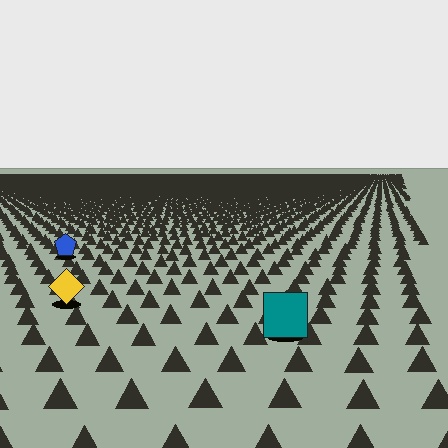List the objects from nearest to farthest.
From nearest to farthest: the teal square, the yellow diamond, the blue pentagon.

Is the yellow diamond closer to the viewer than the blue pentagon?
Yes. The yellow diamond is closer — you can tell from the texture gradient: the ground texture is coarser near it.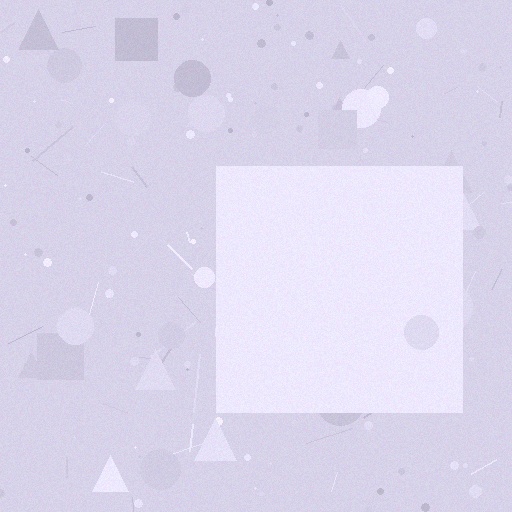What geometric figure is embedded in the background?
A square is embedded in the background.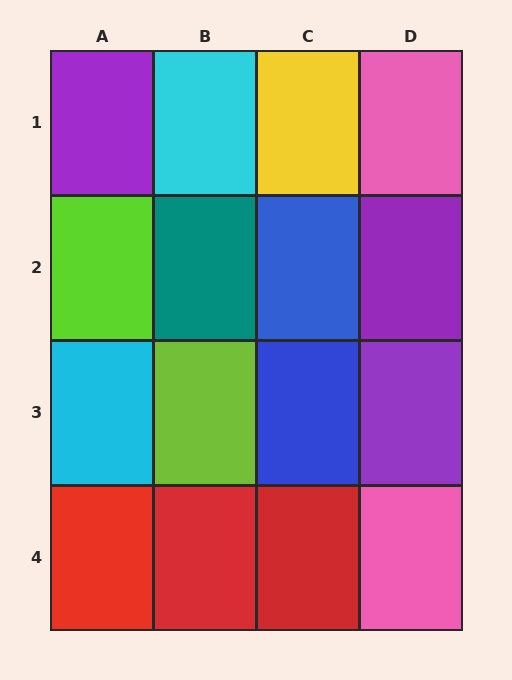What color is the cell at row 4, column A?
Red.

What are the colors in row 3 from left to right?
Cyan, lime, blue, purple.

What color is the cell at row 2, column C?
Blue.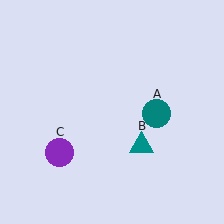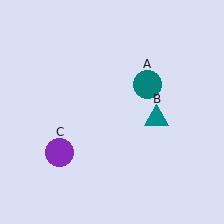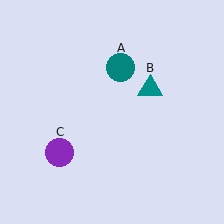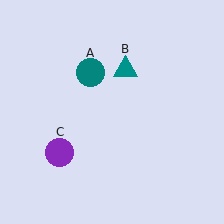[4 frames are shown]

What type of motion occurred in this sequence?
The teal circle (object A), teal triangle (object B) rotated counterclockwise around the center of the scene.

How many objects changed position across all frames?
2 objects changed position: teal circle (object A), teal triangle (object B).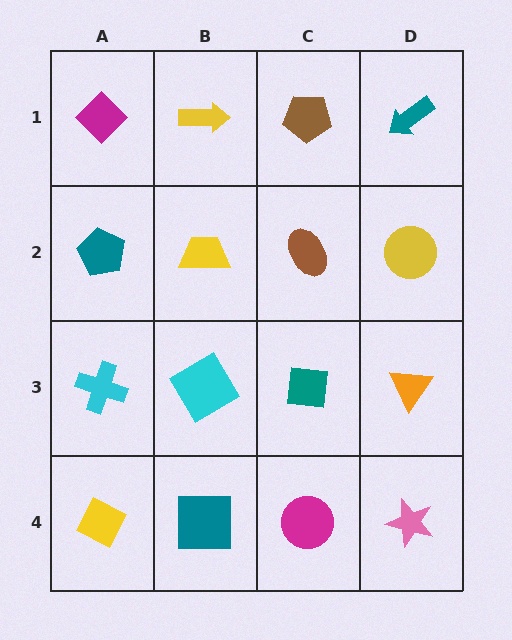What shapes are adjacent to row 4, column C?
A teal square (row 3, column C), a teal square (row 4, column B), a pink star (row 4, column D).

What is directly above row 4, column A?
A cyan cross.